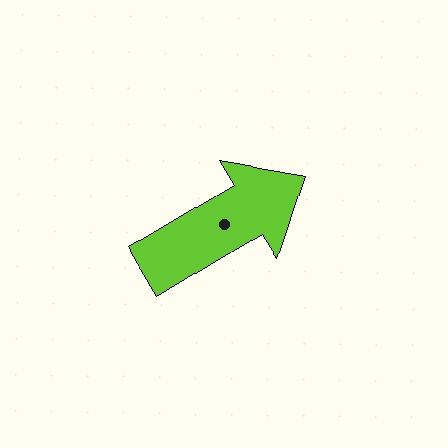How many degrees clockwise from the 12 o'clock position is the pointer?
Approximately 59 degrees.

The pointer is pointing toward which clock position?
Roughly 2 o'clock.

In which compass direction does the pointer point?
Northeast.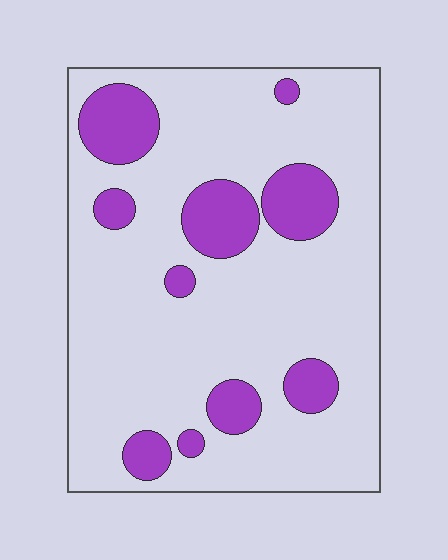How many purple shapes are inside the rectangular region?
10.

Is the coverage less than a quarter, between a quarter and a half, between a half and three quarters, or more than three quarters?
Less than a quarter.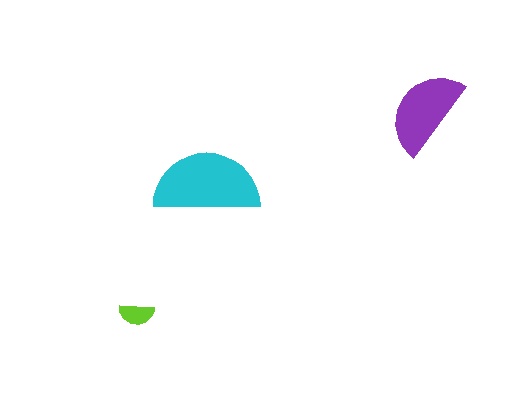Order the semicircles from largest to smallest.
the cyan one, the purple one, the lime one.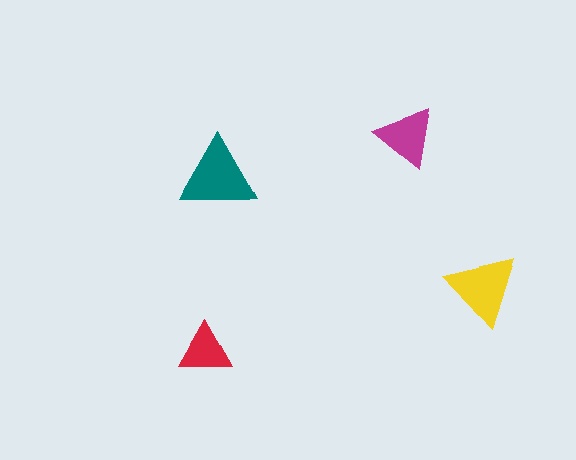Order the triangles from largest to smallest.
the teal one, the yellow one, the magenta one, the red one.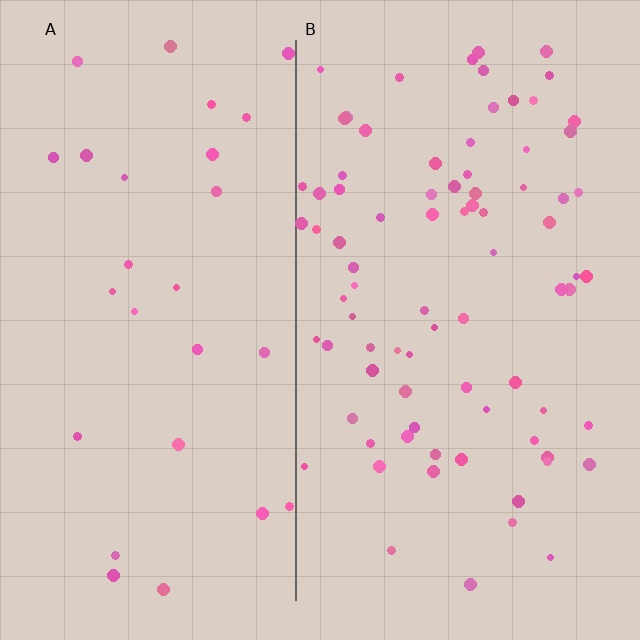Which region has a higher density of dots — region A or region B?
B (the right).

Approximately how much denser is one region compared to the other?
Approximately 2.9× — region B over region A.